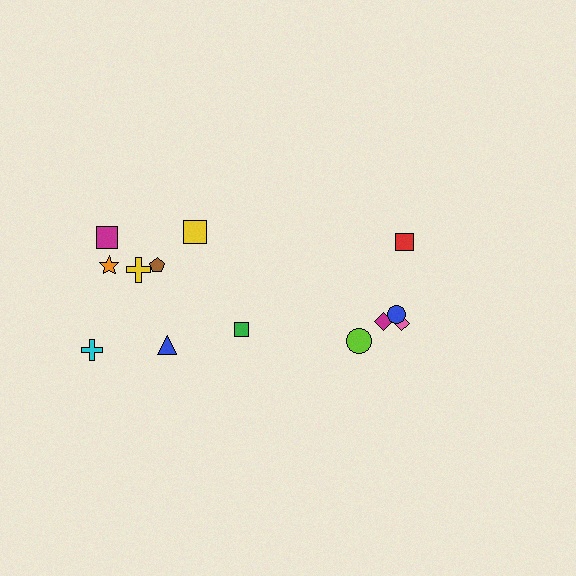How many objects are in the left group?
There are 8 objects.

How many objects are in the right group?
There are 5 objects.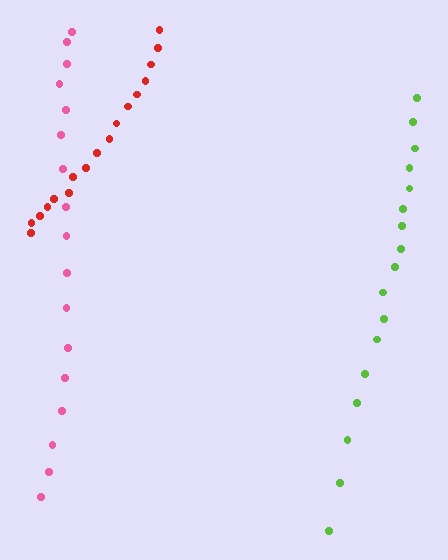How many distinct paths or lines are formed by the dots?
There are 3 distinct paths.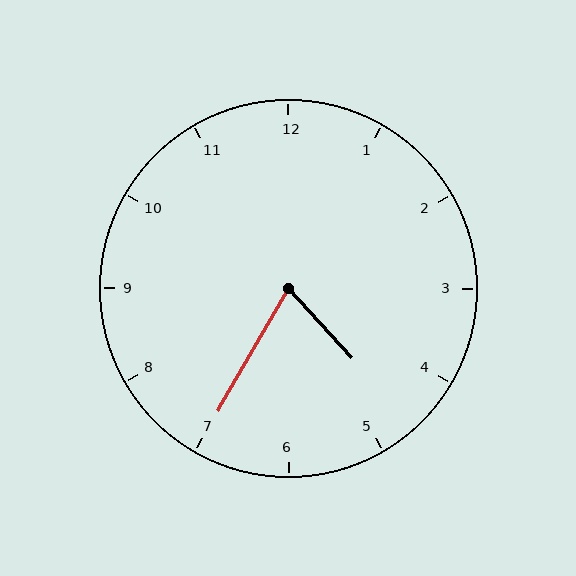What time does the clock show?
4:35.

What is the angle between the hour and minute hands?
Approximately 72 degrees.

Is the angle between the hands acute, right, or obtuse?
It is acute.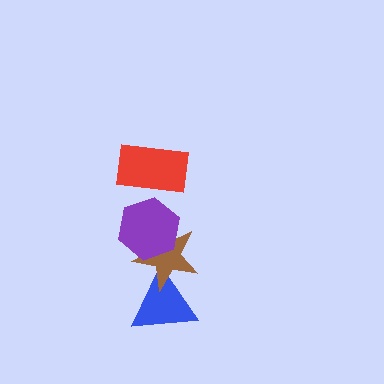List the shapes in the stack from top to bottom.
From top to bottom: the red rectangle, the purple hexagon, the brown star, the blue triangle.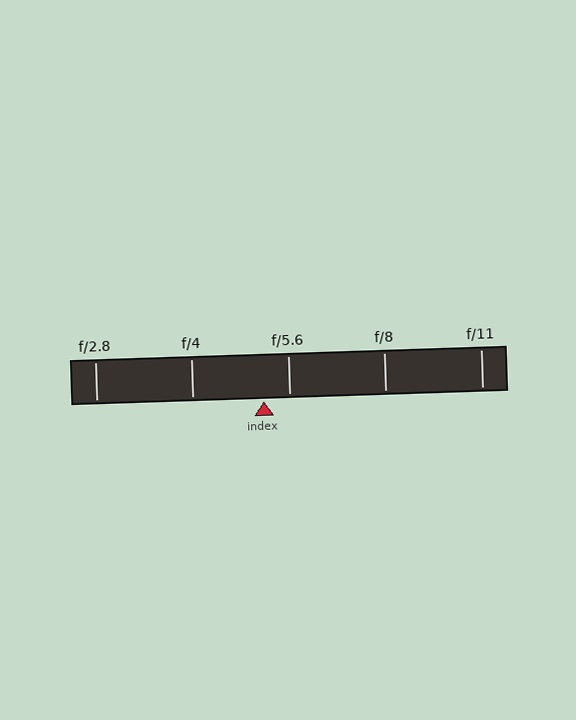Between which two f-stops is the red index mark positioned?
The index mark is between f/4 and f/5.6.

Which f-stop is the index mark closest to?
The index mark is closest to f/5.6.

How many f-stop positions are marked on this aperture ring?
There are 5 f-stop positions marked.